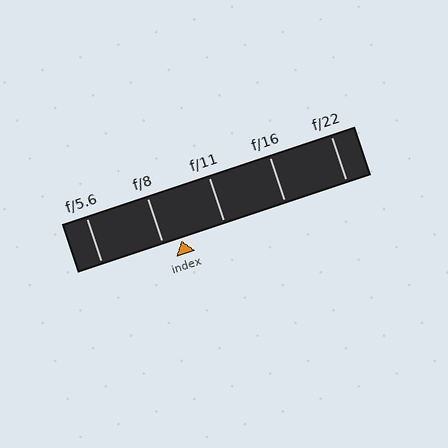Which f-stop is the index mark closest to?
The index mark is closest to f/8.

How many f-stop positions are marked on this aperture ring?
There are 5 f-stop positions marked.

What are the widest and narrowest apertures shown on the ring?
The widest aperture shown is f/5.6 and the narrowest is f/22.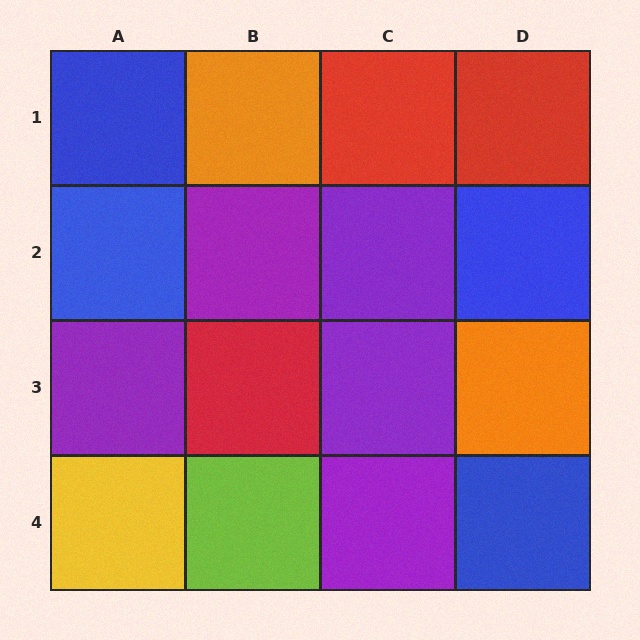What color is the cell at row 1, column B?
Orange.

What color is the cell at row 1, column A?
Blue.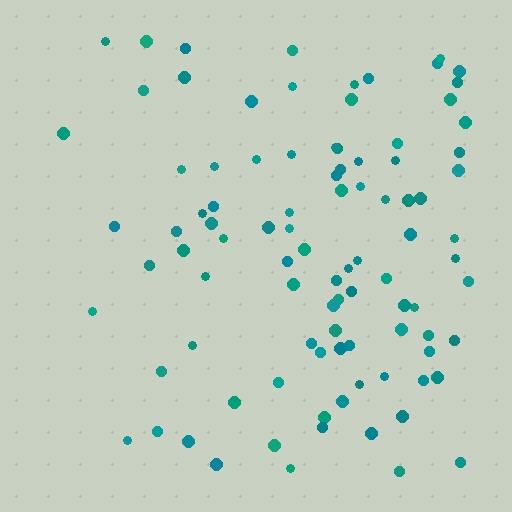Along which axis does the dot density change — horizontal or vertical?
Horizontal.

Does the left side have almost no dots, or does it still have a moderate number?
Still a moderate number, just noticeably fewer than the right.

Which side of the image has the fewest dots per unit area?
The left.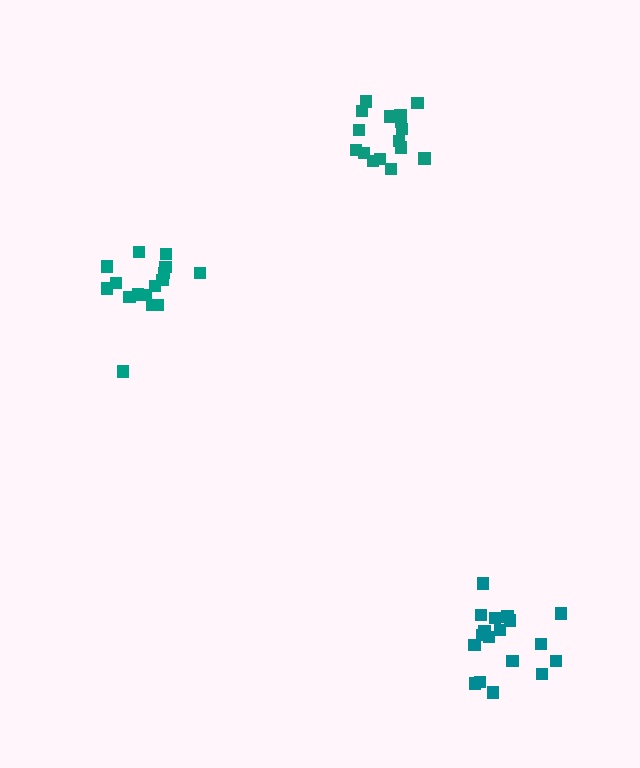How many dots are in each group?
Group 1: 18 dots, Group 2: 17 dots, Group 3: 16 dots (51 total).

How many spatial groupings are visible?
There are 3 spatial groupings.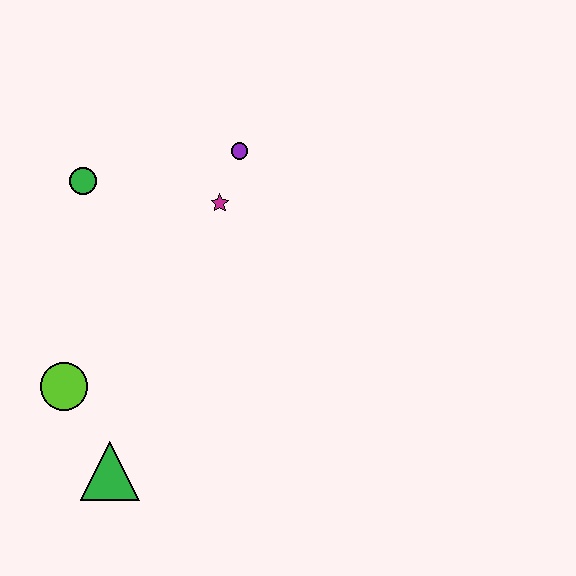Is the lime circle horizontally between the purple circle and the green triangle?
No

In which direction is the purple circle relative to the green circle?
The purple circle is to the right of the green circle.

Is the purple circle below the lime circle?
No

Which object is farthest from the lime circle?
The purple circle is farthest from the lime circle.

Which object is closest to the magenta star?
The purple circle is closest to the magenta star.